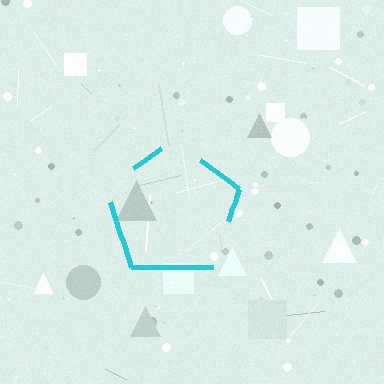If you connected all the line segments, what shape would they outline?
They would outline a pentagon.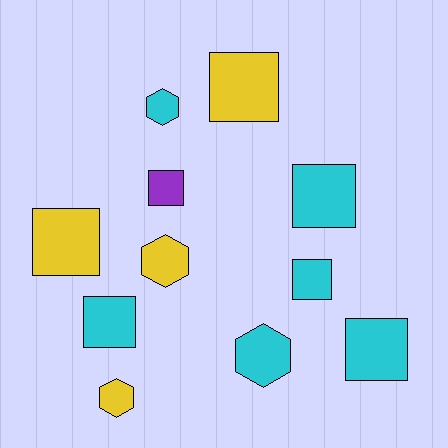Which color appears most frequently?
Cyan, with 6 objects.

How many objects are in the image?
There are 11 objects.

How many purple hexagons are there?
There are no purple hexagons.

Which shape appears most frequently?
Square, with 7 objects.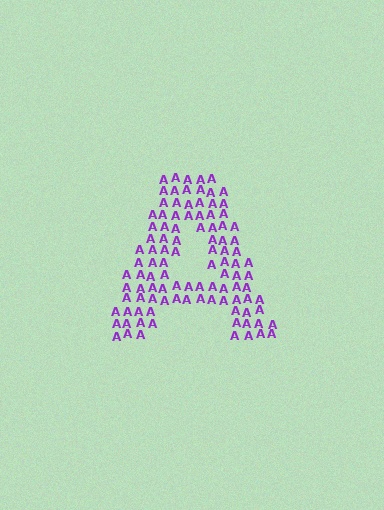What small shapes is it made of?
It is made of small letter A's.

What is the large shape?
The large shape is the letter A.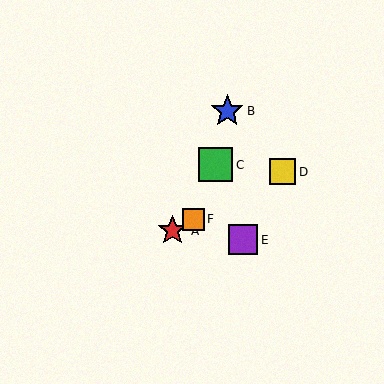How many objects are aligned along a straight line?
3 objects (A, D, F) are aligned along a straight line.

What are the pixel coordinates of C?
Object C is at (216, 165).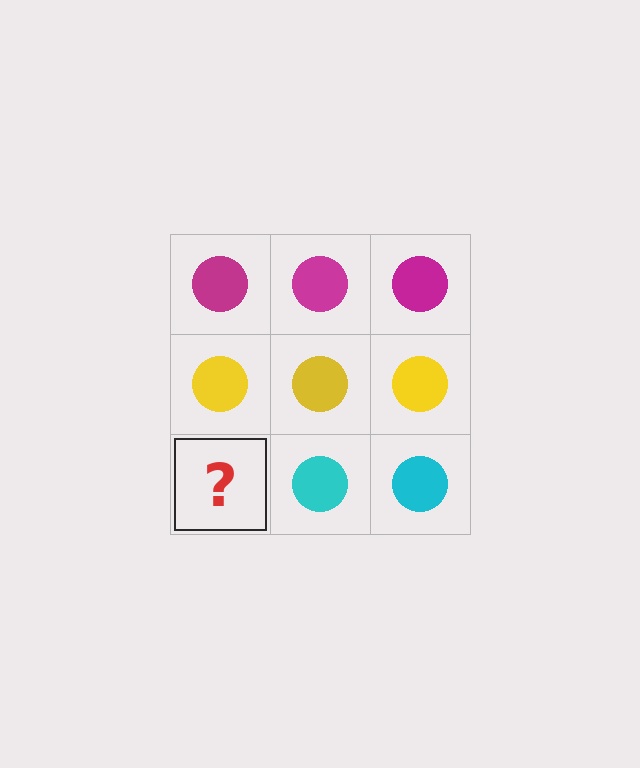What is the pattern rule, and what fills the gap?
The rule is that each row has a consistent color. The gap should be filled with a cyan circle.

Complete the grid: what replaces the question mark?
The question mark should be replaced with a cyan circle.